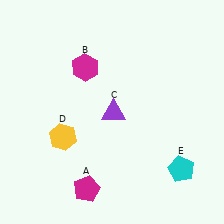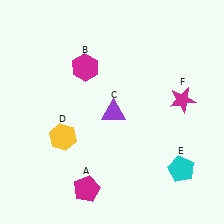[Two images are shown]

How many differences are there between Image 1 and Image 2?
There is 1 difference between the two images.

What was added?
A magenta star (F) was added in Image 2.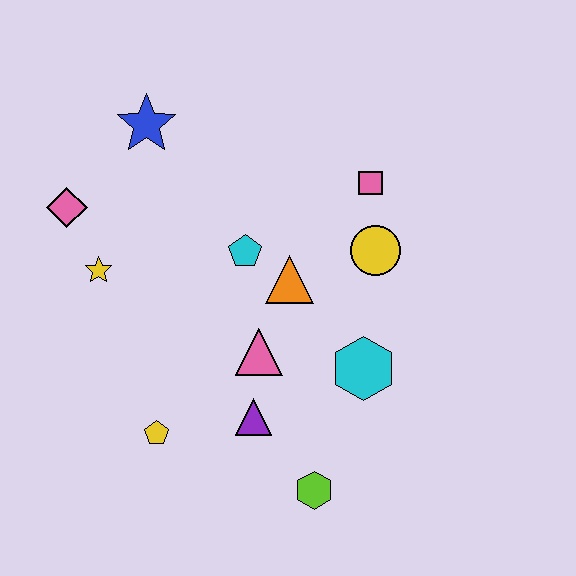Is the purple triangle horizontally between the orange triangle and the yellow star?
Yes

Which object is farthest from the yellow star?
The lime hexagon is farthest from the yellow star.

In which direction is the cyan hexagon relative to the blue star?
The cyan hexagon is below the blue star.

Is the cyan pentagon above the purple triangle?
Yes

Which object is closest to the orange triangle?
The cyan pentagon is closest to the orange triangle.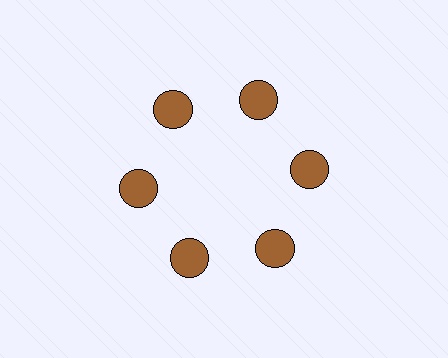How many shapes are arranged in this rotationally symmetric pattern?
There are 6 shapes, arranged in 6 groups of 1.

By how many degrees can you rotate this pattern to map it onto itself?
The pattern maps onto itself every 60 degrees of rotation.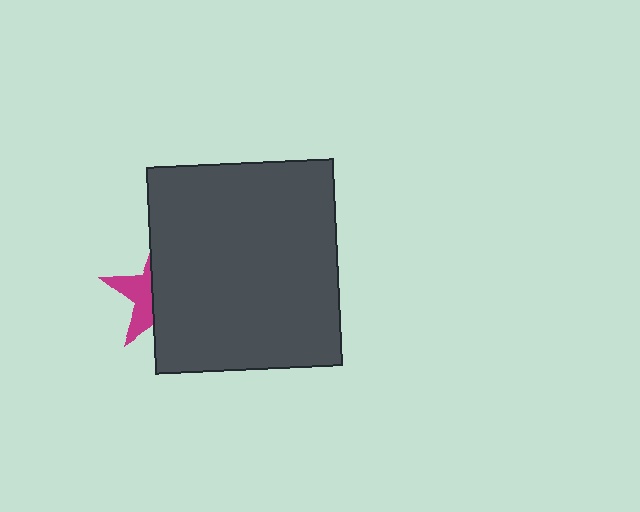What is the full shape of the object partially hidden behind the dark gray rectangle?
The partially hidden object is a magenta star.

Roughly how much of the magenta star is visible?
A small part of it is visible (roughly 37%).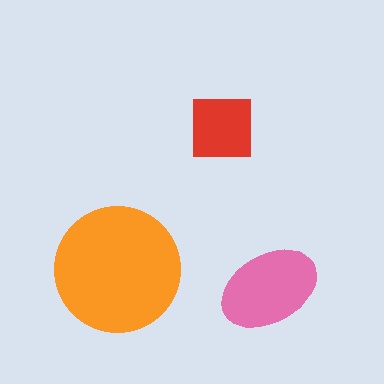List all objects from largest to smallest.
The orange circle, the pink ellipse, the red square.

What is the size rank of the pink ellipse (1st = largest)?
2nd.